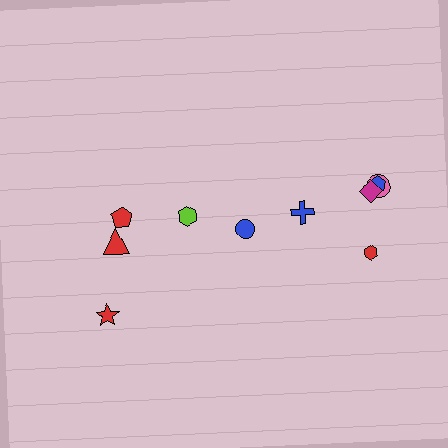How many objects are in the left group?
There are 4 objects.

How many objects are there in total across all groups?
There are 10 objects.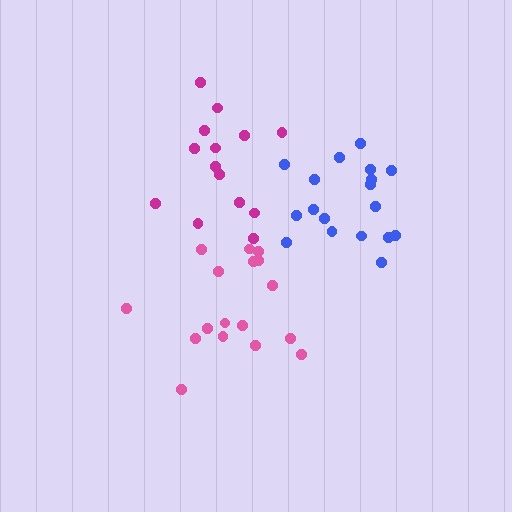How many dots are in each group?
Group 1: 14 dots, Group 2: 17 dots, Group 3: 18 dots (49 total).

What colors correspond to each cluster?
The clusters are colored: magenta, pink, blue.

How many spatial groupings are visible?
There are 3 spatial groupings.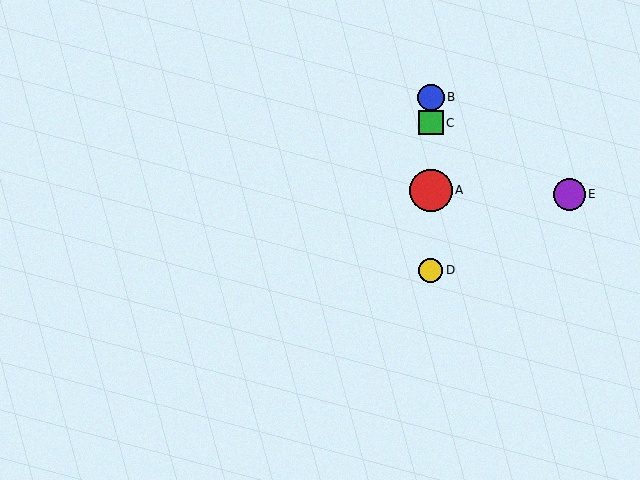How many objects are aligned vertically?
4 objects (A, B, C, D) are aligned vertically.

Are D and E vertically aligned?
No, D is at x≈431 and E is at x≈569.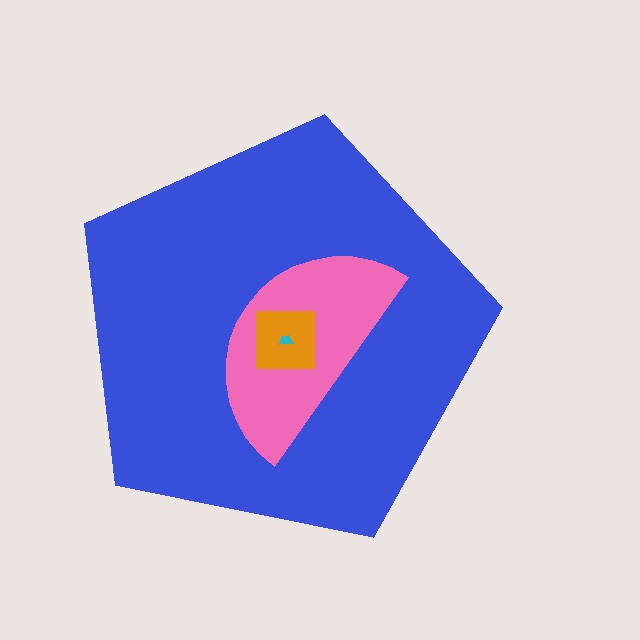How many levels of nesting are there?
4.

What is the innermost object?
The cyan trapezoid.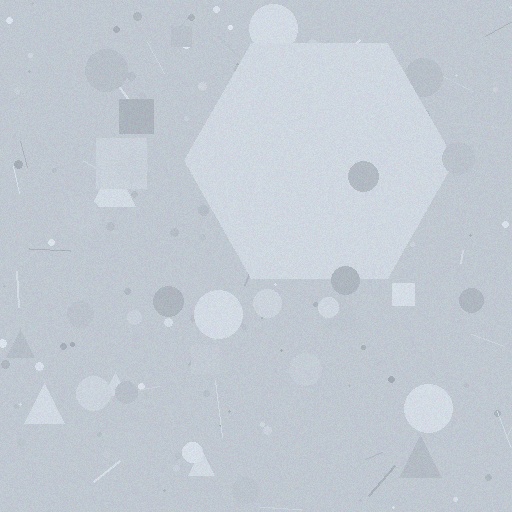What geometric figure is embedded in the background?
A hexagon is embedded in the background.